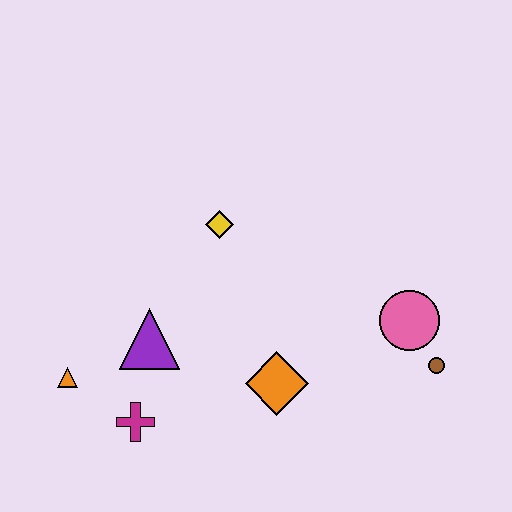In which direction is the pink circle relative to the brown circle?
The pink circle is above the brown circle.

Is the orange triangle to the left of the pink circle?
Yes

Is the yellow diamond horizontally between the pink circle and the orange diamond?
No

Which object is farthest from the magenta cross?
The brown circle is farthest from the magenta cross.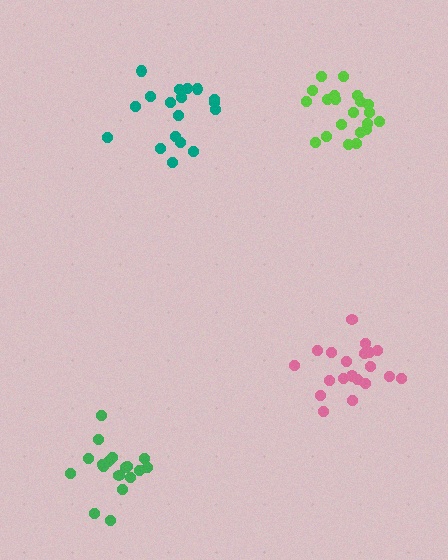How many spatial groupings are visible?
There are 4 spatial groupings.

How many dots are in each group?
Group 1: 18 dots, Group 2: 18 dots, Group 3: 21 dots, Group 4: 20 dots (77 total).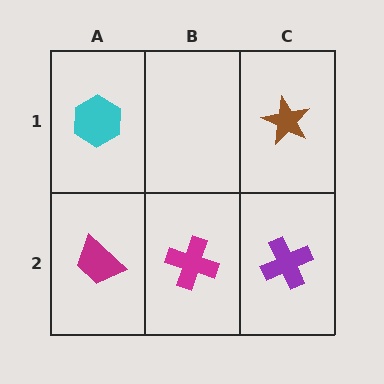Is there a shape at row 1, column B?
No, that cell is empty.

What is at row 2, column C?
A purple cross.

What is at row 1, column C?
A brown star.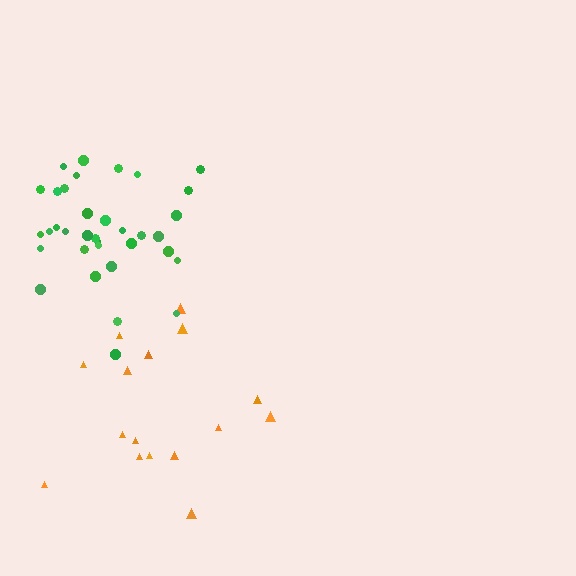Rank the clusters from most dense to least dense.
green, orange.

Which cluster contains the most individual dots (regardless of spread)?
Green (35).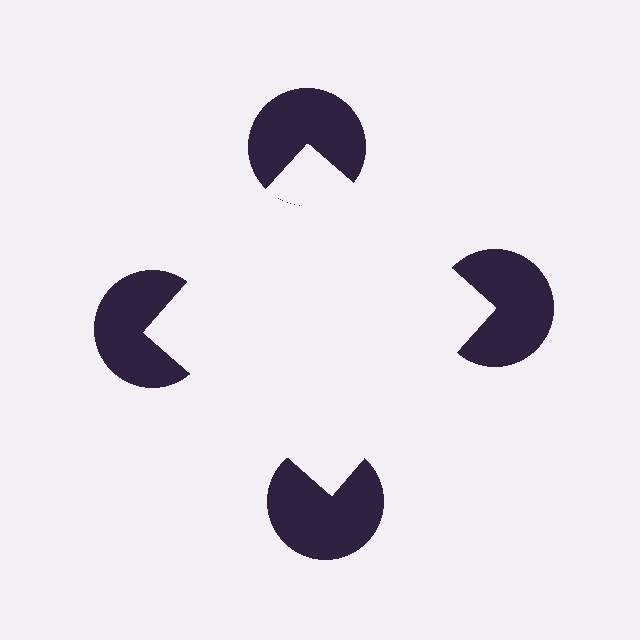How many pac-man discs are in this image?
There are 4 — one at each vertex of the illusory square.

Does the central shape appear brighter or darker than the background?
It typically appears slightly brighter than the background, even though no actual brightness change is drawn.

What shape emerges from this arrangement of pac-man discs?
An illusory square — its edges are inferred from the aligned wedge cuts in the pac-man discs, not physically drawn.